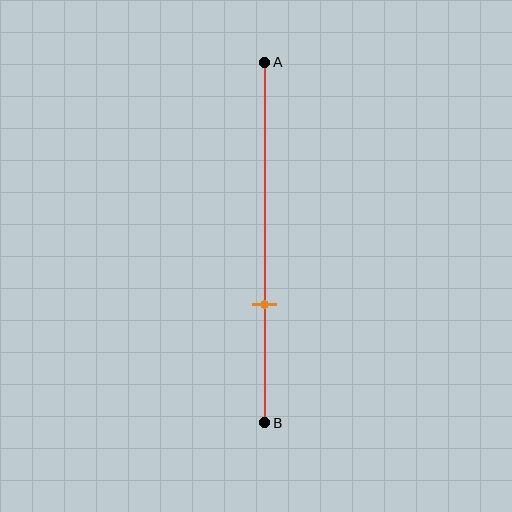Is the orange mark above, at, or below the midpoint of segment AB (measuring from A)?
The orange mark is below the midpoint of segment AB.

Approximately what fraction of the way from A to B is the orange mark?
The orange mark is approximately 65% of the way from A to B.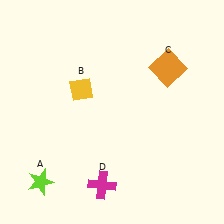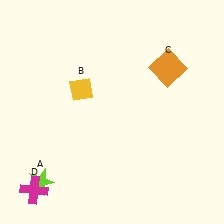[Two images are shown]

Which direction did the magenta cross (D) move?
The magenta cross (D) moved left.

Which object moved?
The magenta cross (D) moved left.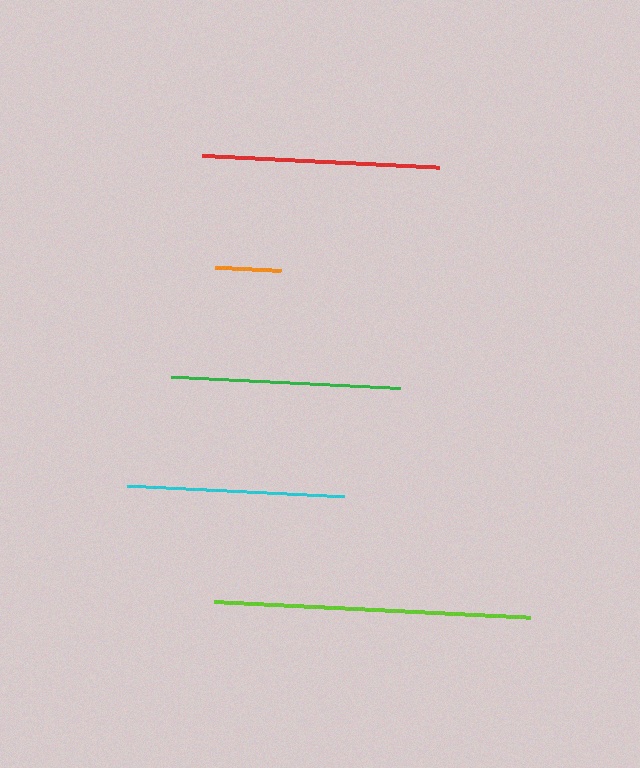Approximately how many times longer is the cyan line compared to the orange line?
The cyan line is approximately 3.3 times the length of the orange line.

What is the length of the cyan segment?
The cyan segment is approximately 218 pixels long.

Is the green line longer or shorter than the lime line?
The lime line is longer than the green line.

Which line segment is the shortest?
The orange line is the shortest at approximately 66 pixels.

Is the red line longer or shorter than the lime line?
The lime line is longer than the red line.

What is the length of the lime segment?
The lime segment is approximately 316 pixels long.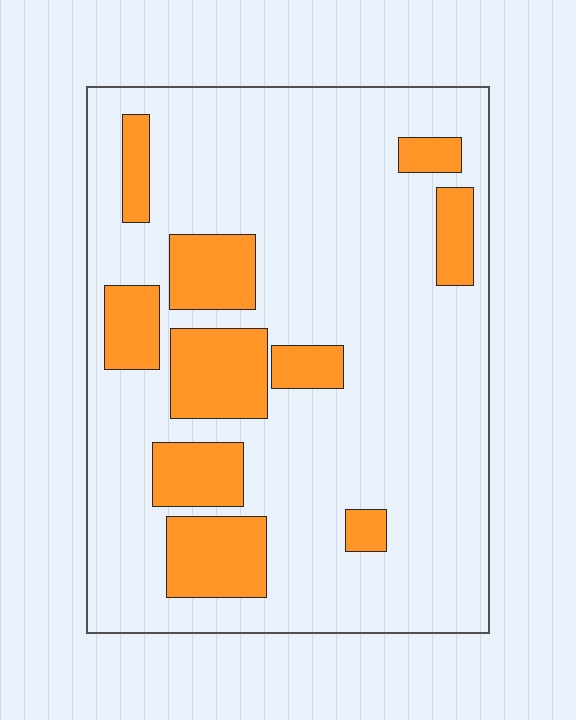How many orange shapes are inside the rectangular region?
10.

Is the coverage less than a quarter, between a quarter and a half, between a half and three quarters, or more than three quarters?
Less than a quarter.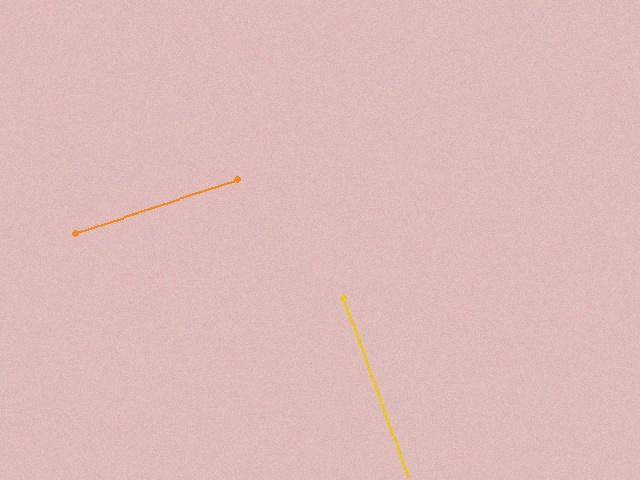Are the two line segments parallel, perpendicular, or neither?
Perpendicular — they meet at approximately 88°.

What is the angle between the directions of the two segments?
Approximately 88 degrees.